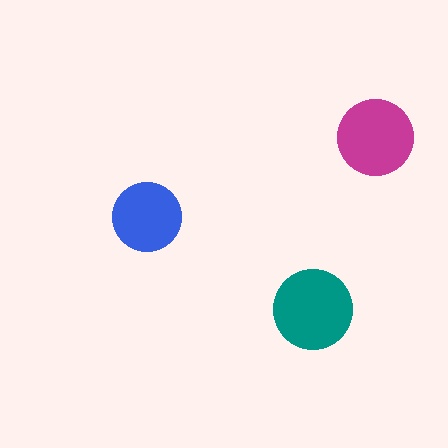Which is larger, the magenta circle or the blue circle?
The magenta one.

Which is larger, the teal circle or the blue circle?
The teal one.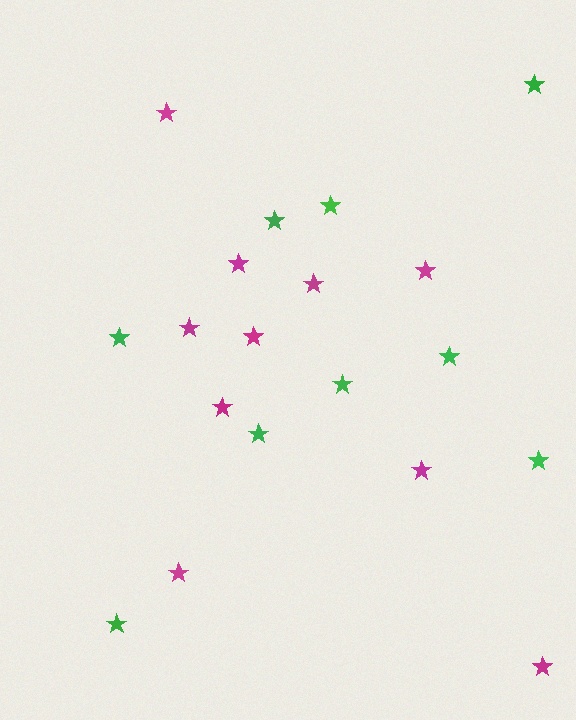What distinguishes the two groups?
There are 2 groups: one group of magenta stars (10) and one group of green stars (9).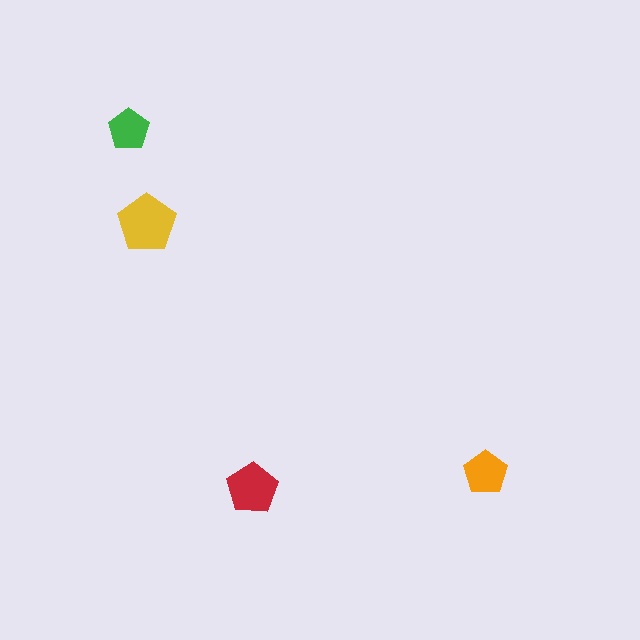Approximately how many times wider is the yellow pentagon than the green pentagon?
About 1.5 times wider.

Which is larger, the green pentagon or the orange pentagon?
The orange one.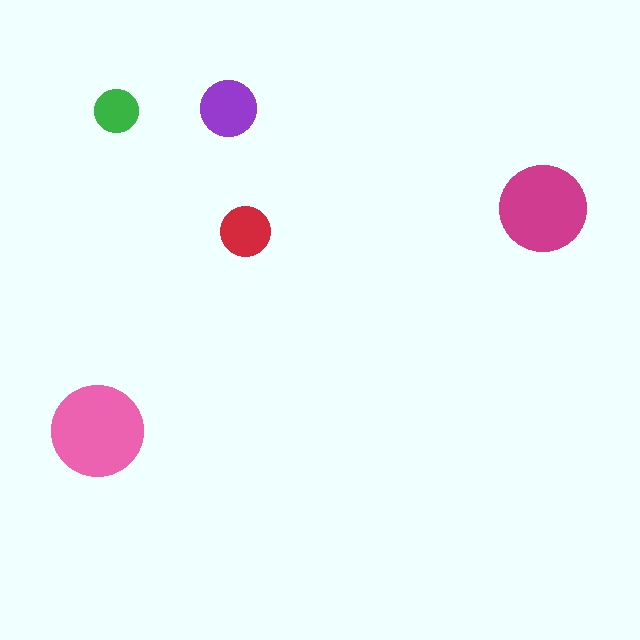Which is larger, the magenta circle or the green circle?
The magenta one.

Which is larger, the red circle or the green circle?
The red one.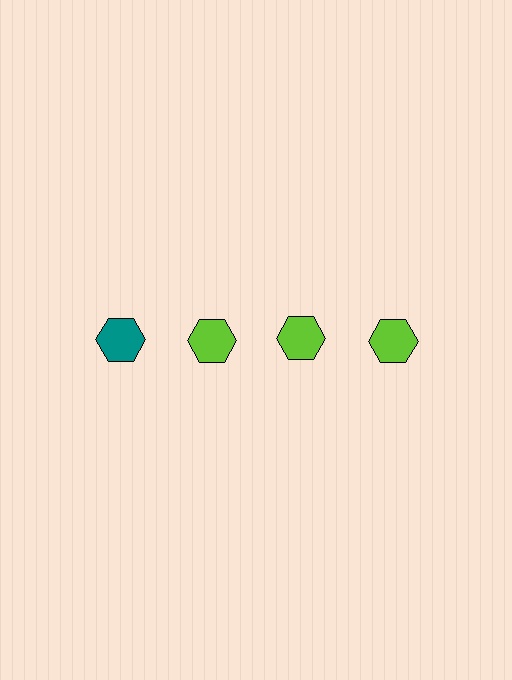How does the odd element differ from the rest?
It has a different color: teal instead of lime.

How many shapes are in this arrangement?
There are 4 shapes arranged in a grid pattern.